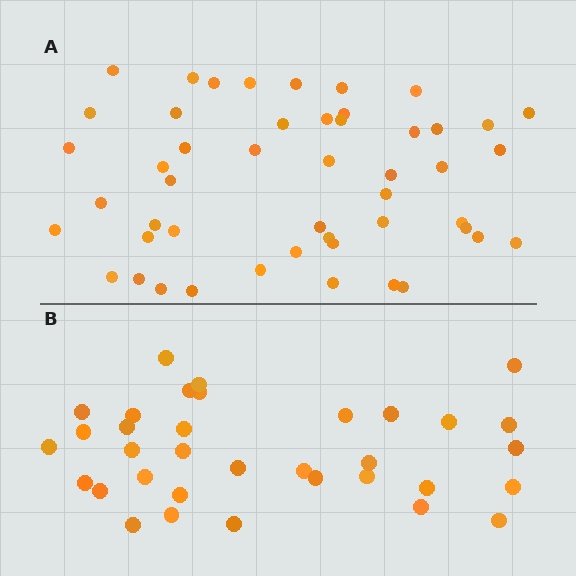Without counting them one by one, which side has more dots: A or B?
Region A (the top region) has more dots.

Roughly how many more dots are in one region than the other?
Region A has approximately 15 more dots than region B.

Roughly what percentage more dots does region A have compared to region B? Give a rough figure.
About 45% more.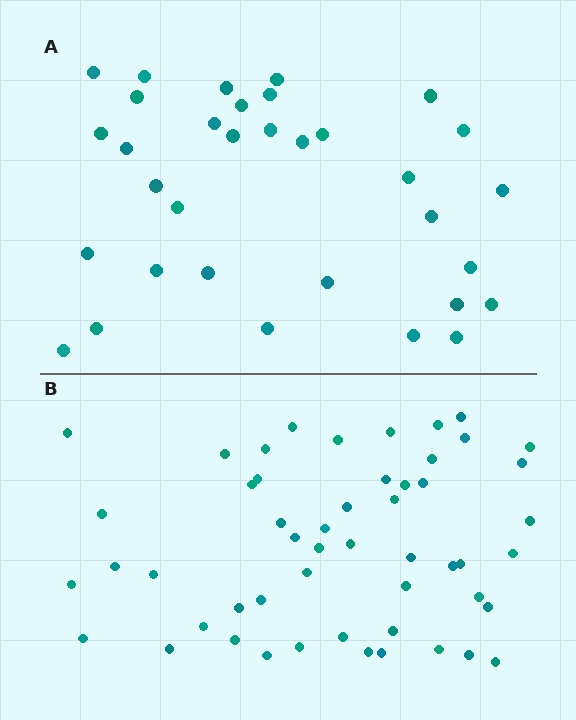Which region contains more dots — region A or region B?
Region B (the bottom region) has more dots.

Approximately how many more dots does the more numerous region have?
Region B has approximately 20 more dots than region A.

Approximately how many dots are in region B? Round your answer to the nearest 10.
About 50 dots. (The exact count is 52, which rounds to 50.)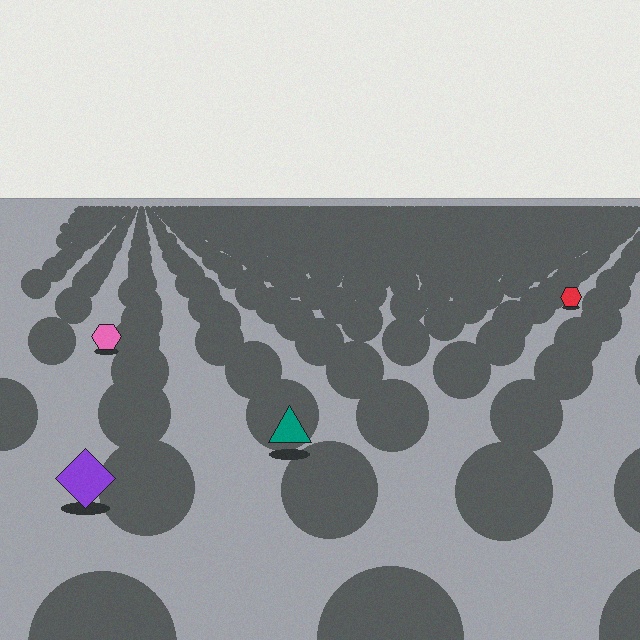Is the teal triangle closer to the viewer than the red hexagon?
Yes. The teal triangle is closer — you can tell from the texture gradient: the ground texture is coarser near it.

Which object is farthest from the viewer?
The red hexagon is farthest from the viewer. It appears smaller and the ground texture around it is denser.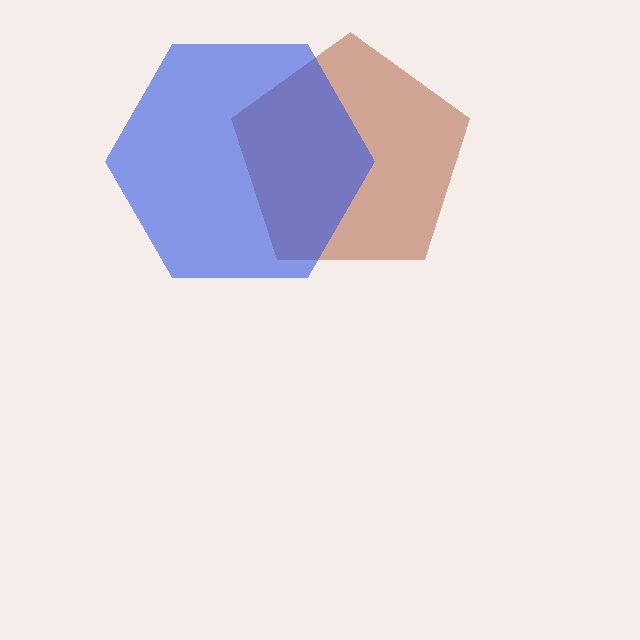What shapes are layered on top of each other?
The layered shapes are: a brown pentagon, a blue hexagon.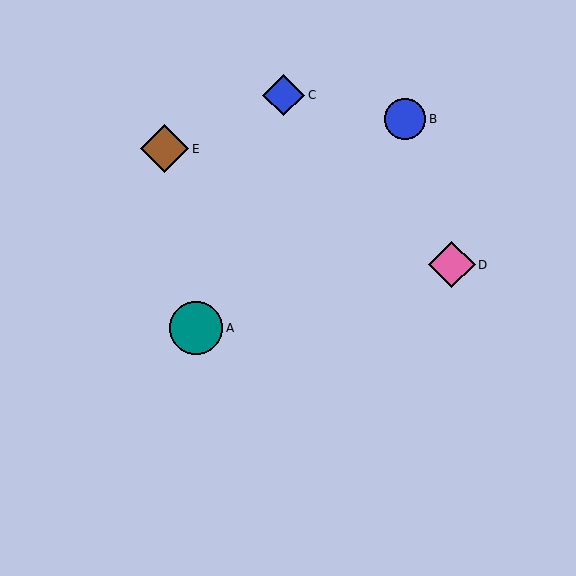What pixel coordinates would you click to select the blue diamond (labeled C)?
Click at (284, 95) to select the blue diamond C.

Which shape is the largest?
The teal circle (labeled A) is the largest.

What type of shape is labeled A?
Shape A is a teal circle.